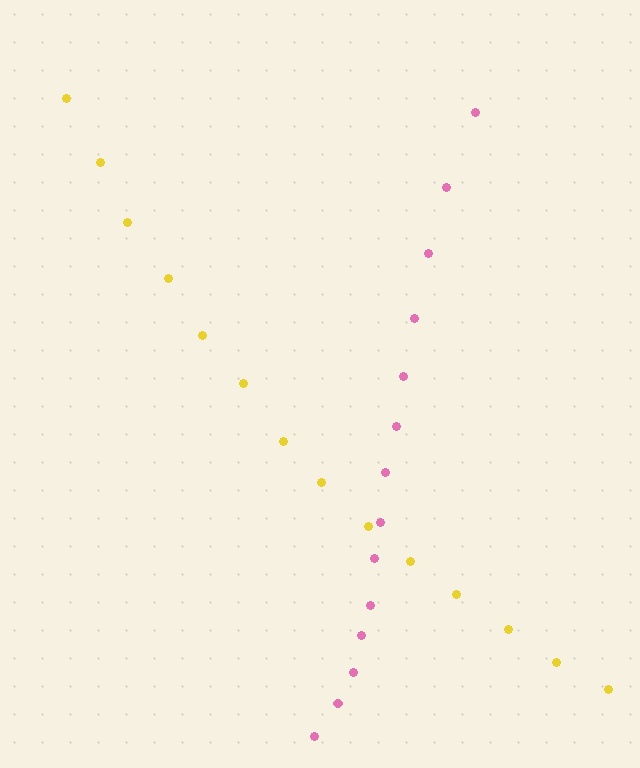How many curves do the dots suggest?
There are 2 distinct paths.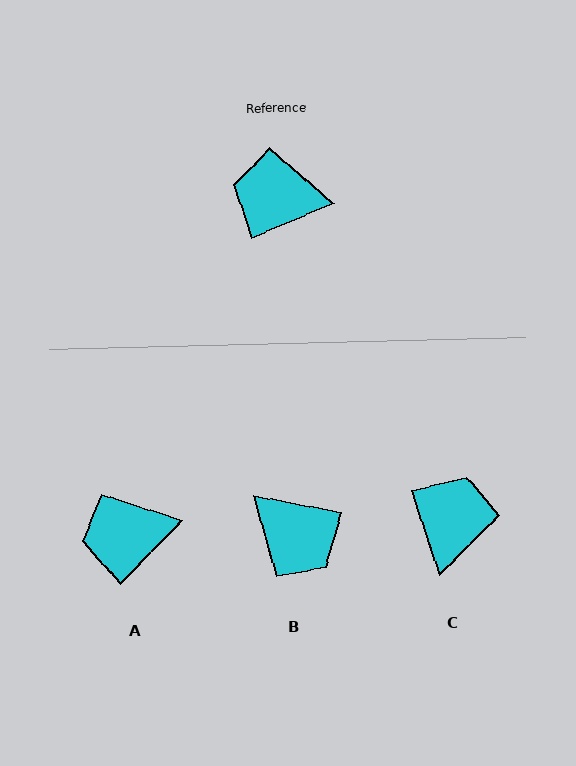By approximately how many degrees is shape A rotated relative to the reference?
Approximately 22 degrees counter-clockwise.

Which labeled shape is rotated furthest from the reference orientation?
B, about 146 degrees away.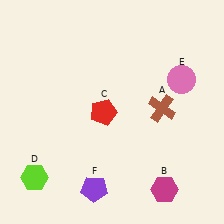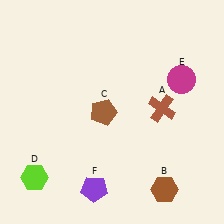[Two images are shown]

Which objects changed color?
B changed from magenta to brown. C changed from red to brown. E changed from pink to magenta.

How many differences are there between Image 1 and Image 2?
There are 3 differences between the two images.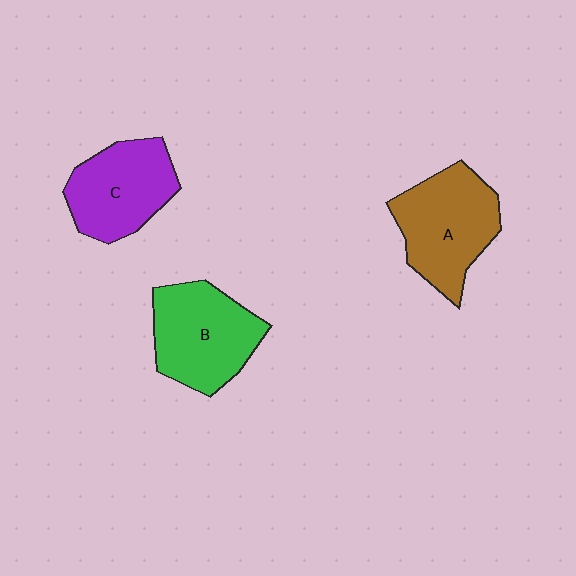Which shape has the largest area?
Shape A (brown).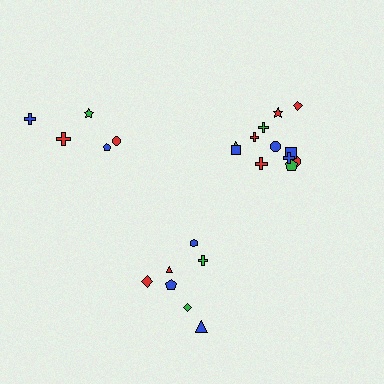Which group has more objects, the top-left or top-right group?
The top-right group.